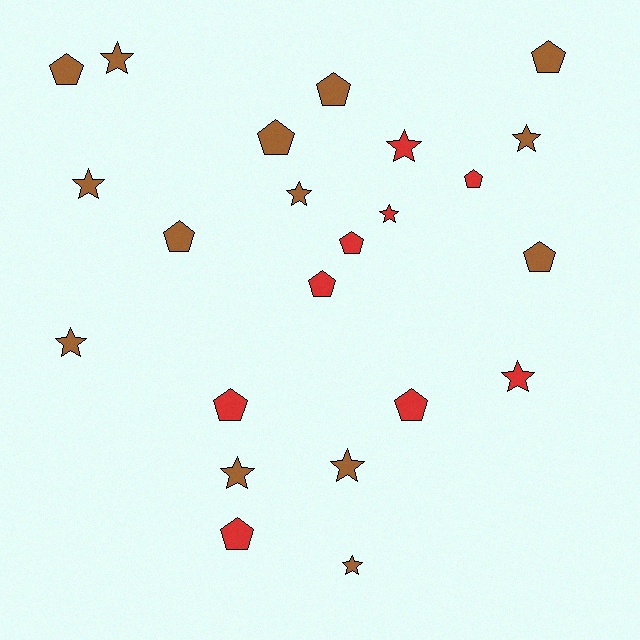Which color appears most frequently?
Brown, with 14 objects.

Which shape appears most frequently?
Pentagon, with 12 objects.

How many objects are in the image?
There are 23 objects.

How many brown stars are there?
There are 8 brown stars.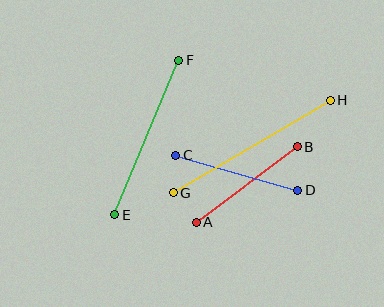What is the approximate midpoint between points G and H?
The midpoint is at approximately (252, 147) pixels.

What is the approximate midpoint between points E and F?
The midpoint is at approximately (147, 137) pixels.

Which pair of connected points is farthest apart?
Points G and H are farthest apart.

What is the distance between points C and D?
The distance is approximately 127 pixels.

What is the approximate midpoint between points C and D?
The midpoint is at approximately (237, 173) pixels.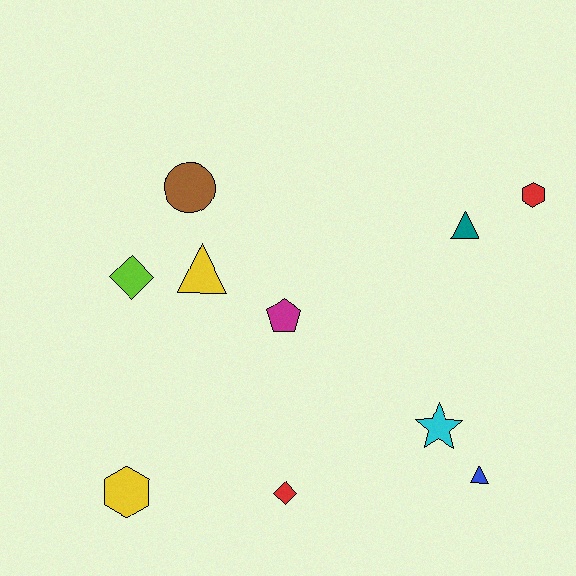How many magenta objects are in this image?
There is 1 magenta object.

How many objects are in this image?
There are 10 objects.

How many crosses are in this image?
There are no crosses.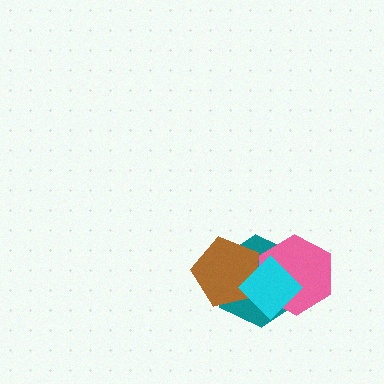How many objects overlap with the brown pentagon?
3 objects overlap with the brown pentagon.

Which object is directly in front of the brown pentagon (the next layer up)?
The pink hexagon is directly in front of the brown pentagon.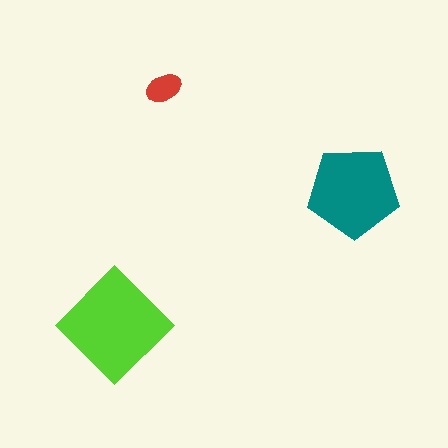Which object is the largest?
The lime diamond.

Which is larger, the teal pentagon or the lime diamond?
The lime diamond.